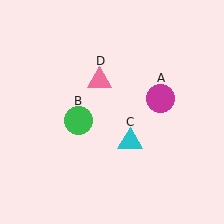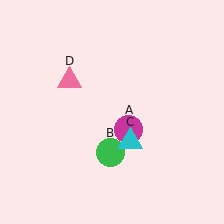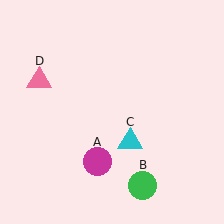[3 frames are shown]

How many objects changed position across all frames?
3 objects changed position: magenta circle (object A), green circle (object B), pink triangle (object D).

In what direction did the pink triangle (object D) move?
The pink triangle (object D) moved left.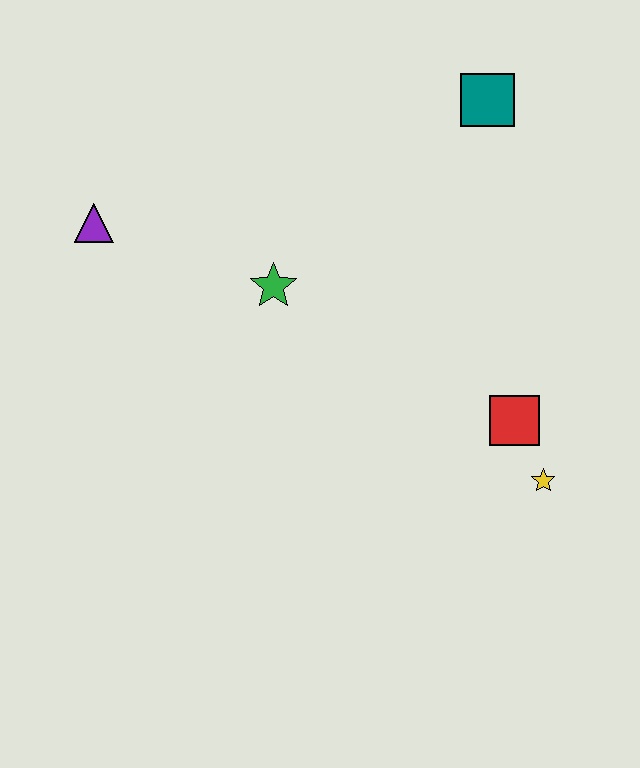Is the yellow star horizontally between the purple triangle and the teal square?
No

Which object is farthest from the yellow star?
The purple triangle is farthest from the yellow star.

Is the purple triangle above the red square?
Yes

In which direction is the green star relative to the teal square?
The green star is to the left of the teal square.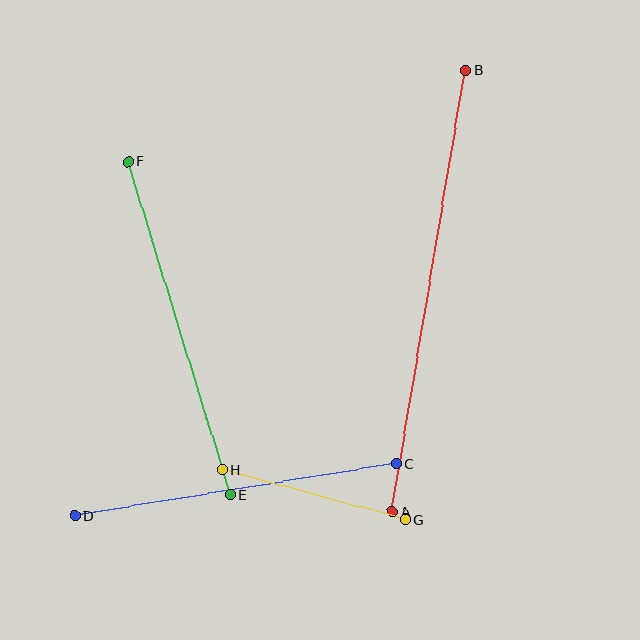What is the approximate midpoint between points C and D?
The midpoint is at approximately (235, 490) pixels.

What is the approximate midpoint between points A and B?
The midpoint is at approximately (429, 291) pixels.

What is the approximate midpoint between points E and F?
The midpoint is at approximately (179, 328) pixels.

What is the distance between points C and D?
The distance is approximately 326 pixels.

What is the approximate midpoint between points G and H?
The midpoint is at approximately (314, 495) pixels.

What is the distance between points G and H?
The distance is approximately 189 pixels.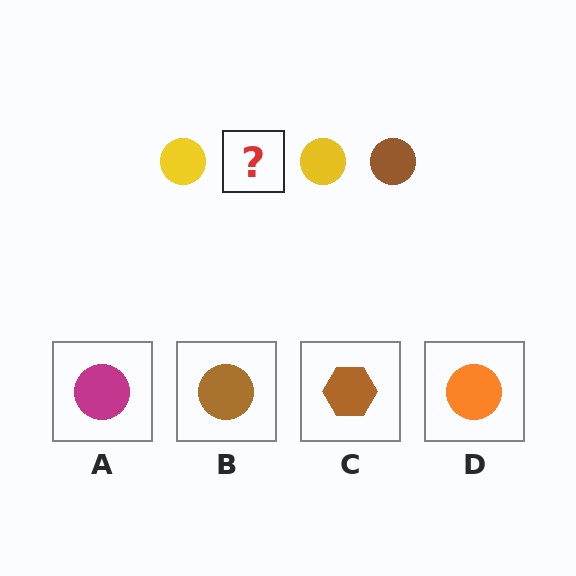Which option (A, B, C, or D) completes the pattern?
B.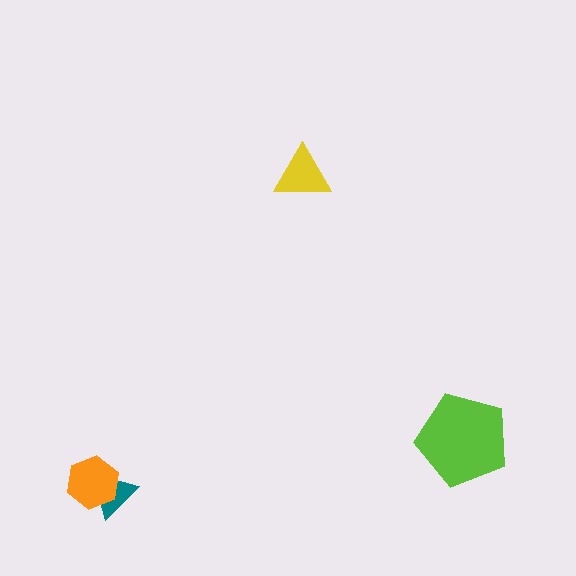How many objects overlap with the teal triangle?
1 object overlaps with the teal triangle.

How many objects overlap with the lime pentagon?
0 objects overlap with the lime pentagon.